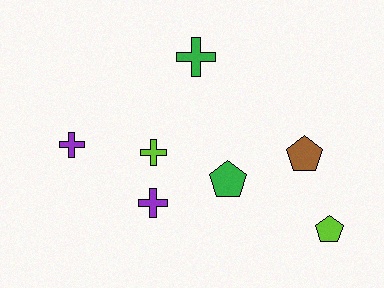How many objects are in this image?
There are 7 objects.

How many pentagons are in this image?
There are 3 pentagons.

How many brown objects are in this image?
There is 1 brown object.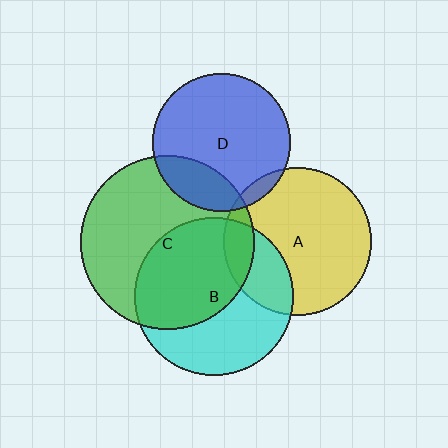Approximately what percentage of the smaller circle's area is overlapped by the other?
Approximately 5%.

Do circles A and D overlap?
Yes.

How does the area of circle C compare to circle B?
Approximately 1.2 times.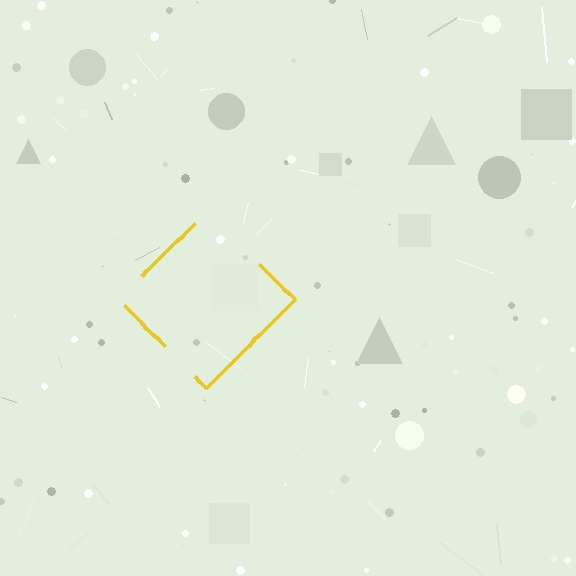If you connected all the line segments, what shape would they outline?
They would outline a diamond.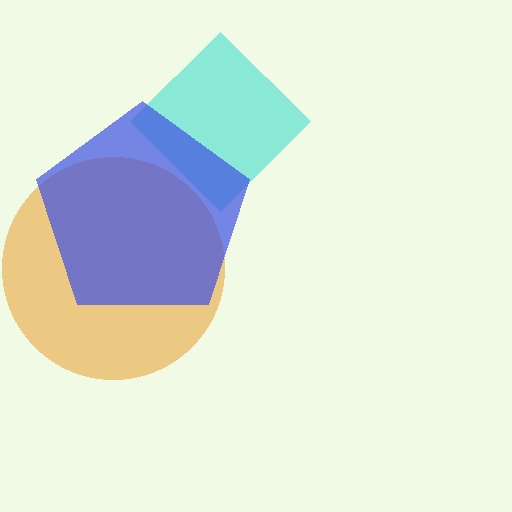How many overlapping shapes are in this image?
There are 3 overlapping shapes in the image.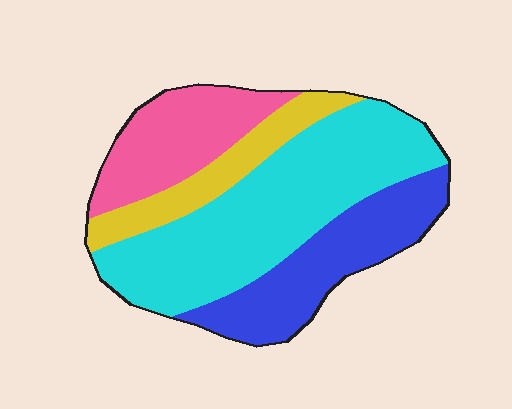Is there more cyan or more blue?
Cyan.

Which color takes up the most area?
Cyan, at roughly 45%.